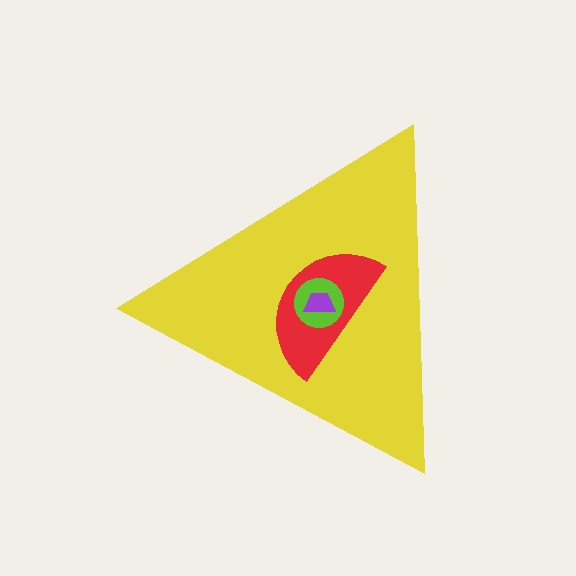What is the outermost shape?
The yellow triangle.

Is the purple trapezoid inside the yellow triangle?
Yes.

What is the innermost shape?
The purple trapezoid.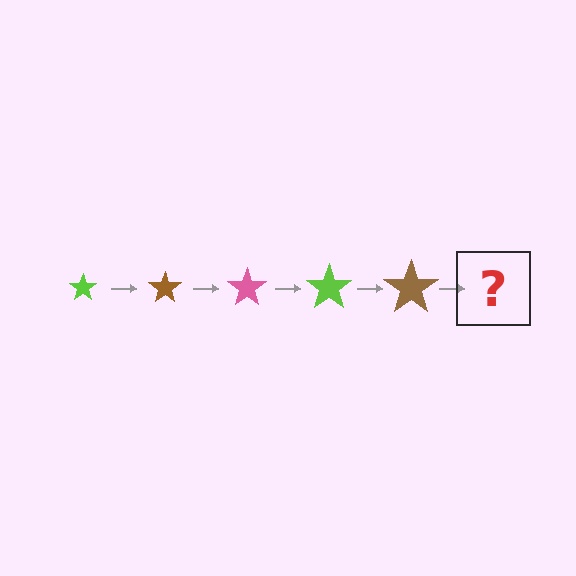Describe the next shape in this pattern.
It should be a pink star, larger than the previous one.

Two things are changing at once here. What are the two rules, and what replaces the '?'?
The two rules are that the star grows larger each step and the color cycles through lime, brown, and pink. The '?' should be a pink star, larger than the previous one.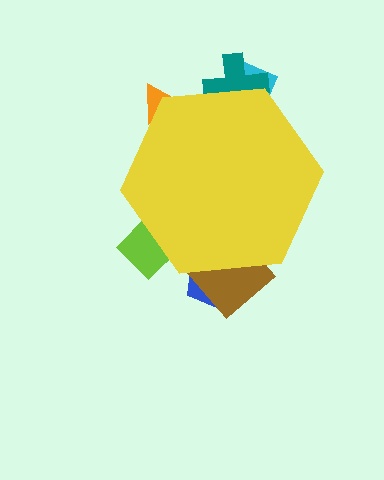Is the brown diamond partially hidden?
Yes, the brown diamond is partially hidden behind the yellow hexagon.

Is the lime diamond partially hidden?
Yes, the lime diamond is partially hidden behind the yellow hexagon.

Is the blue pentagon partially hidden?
Yes, the blue pentagon is partially hidden behind the yellow hexagon.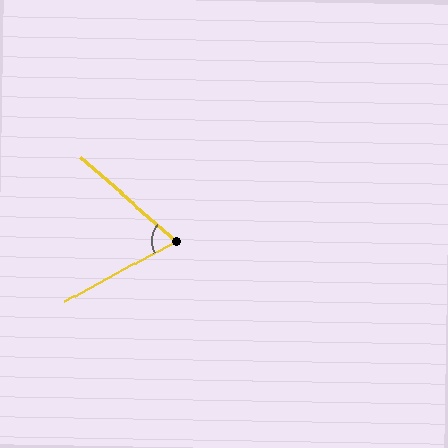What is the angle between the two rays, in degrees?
Approximately 70 degrees.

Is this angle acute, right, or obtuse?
It is acute.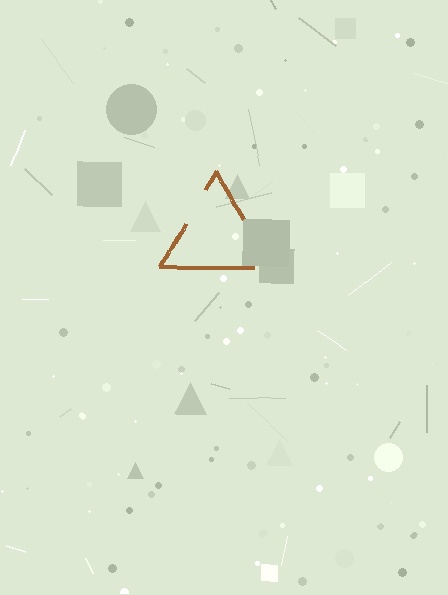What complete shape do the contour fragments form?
The contour fragments form a triangle.